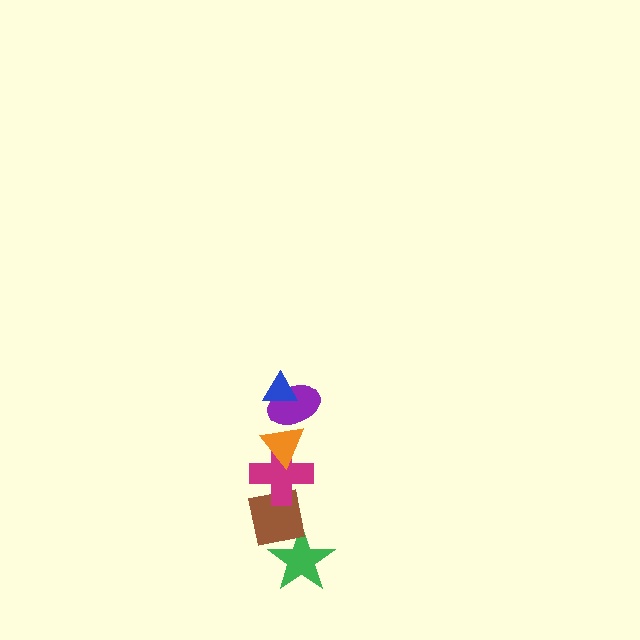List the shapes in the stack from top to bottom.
From top to bottom: the blue triangle, the purple ellipse, the orange triangle, the magenta cross, the brown square, the green star.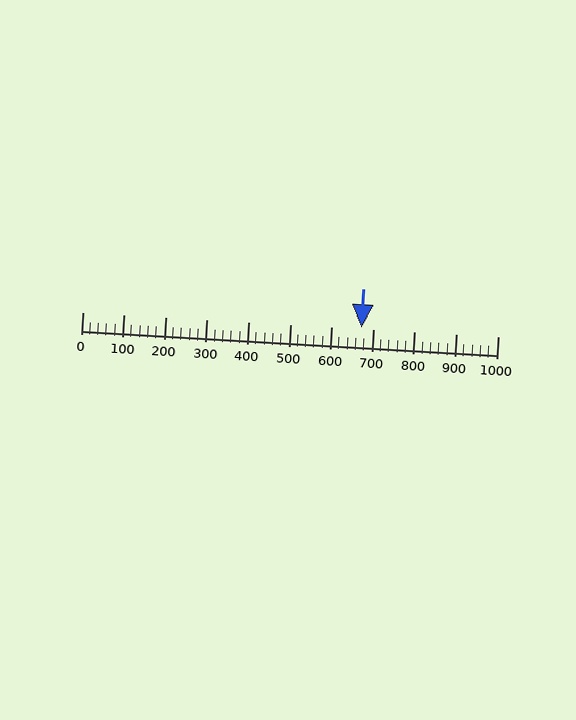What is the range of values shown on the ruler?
The ruler shows values from 0 to 1000.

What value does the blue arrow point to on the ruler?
The blue arrow points to approximately 672.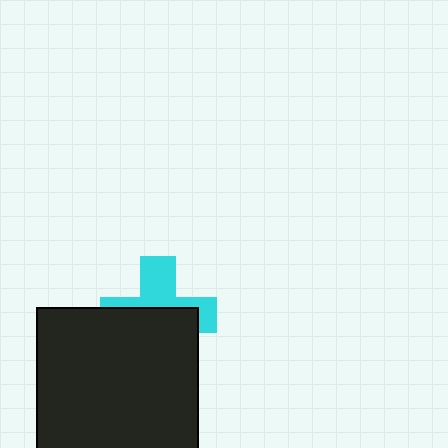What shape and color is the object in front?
The object in front is a black rectangle.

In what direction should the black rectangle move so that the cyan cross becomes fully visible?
The black rectangle should move down. That is the shortest direction to clear the overlap and leave the cyan cross fully visible.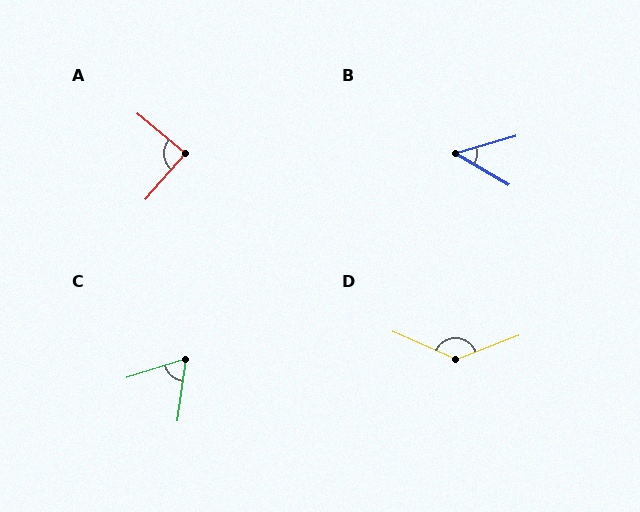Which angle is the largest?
D, at approximately 135 degrees.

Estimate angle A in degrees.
Approximately 88 degrees.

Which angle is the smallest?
B, at approximately 46 degrees.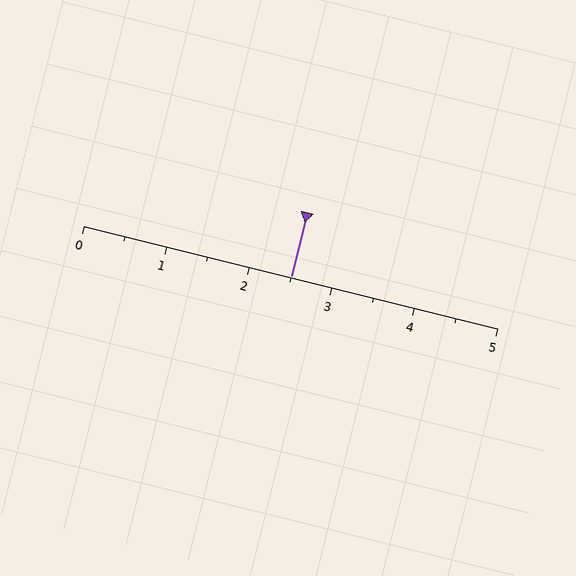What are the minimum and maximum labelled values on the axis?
The axis runs from 0 to 5.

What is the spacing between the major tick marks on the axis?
The major ticks are spaced 1 apart.